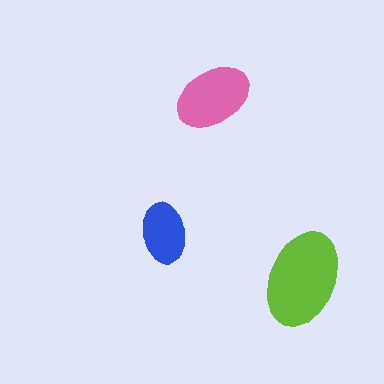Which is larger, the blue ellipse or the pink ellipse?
The pink one.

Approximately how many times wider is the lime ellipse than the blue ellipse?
About 1.5 times wider.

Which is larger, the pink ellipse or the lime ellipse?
The lime one.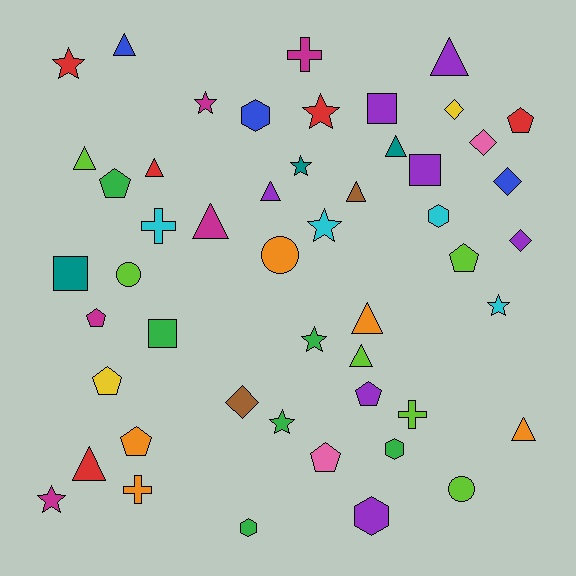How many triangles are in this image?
There are 12 triangles.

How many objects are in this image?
There are 50 objects.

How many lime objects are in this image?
There are 6 lime objects.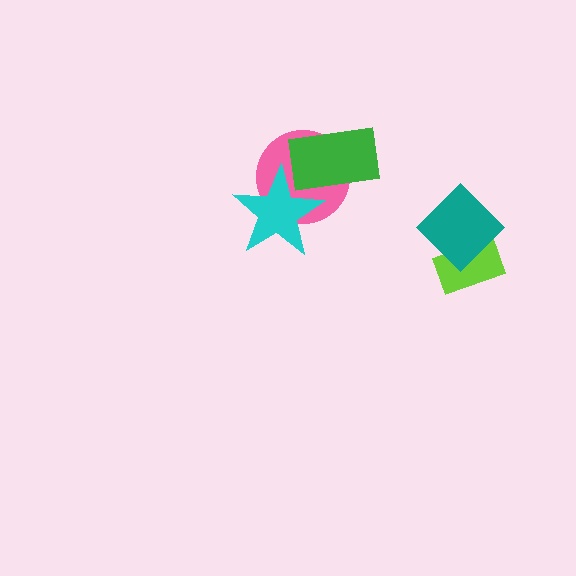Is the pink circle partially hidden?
Yes, it is partially covered by another shape.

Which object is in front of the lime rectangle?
The teal diamond is in front of the lime rectangle.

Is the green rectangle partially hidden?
No, no other shape covers it.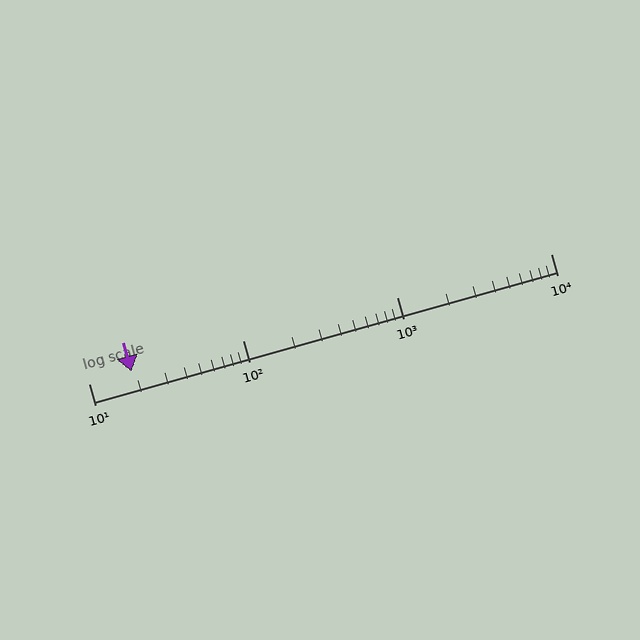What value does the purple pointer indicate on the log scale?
The pointer indicates approximately 19.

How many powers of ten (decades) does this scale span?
The scale spans 3 decades, from 10 to 10000.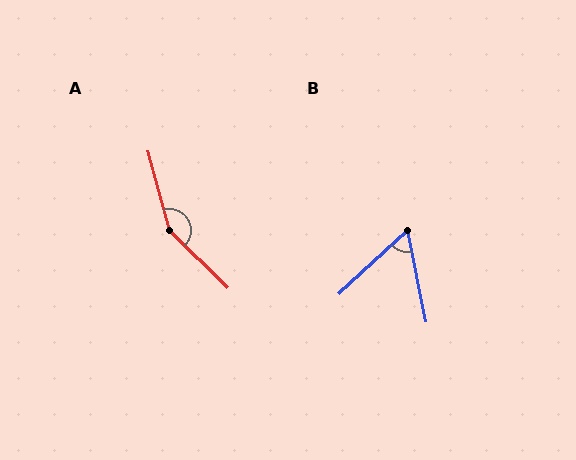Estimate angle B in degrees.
Approximately 58 degrees.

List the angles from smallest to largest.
B (58°), A (150°).